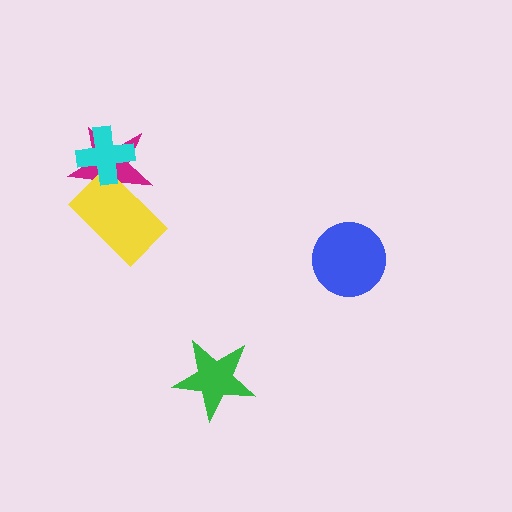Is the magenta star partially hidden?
Yes, it is partially covered by another shape.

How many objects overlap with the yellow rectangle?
2 objects overlap with the yellow rectangle.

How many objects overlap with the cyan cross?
2 objects overlap with the cyan cross.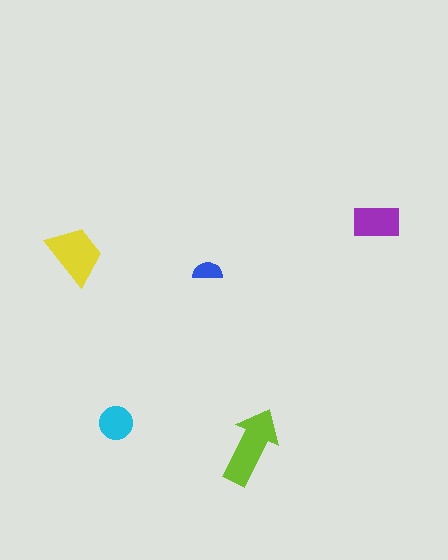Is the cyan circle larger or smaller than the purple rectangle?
Smaller.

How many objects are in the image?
There are 5 objects in the image.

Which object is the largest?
The lime arrow.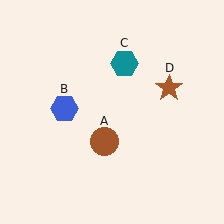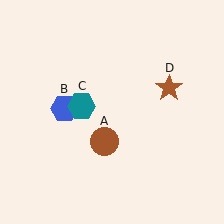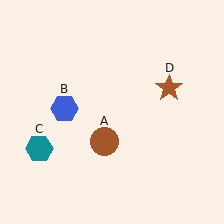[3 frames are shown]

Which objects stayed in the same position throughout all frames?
Brown circle (object A) and blue hexagon (object B) and brown star (object D) remained stationary.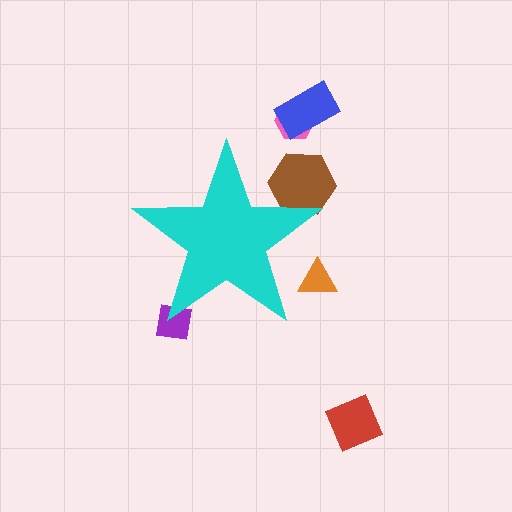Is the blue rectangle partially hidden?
No, the blue rectangle is fully visible.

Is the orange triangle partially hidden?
Yes, the orange triangle is partially hidden behind the cyan star.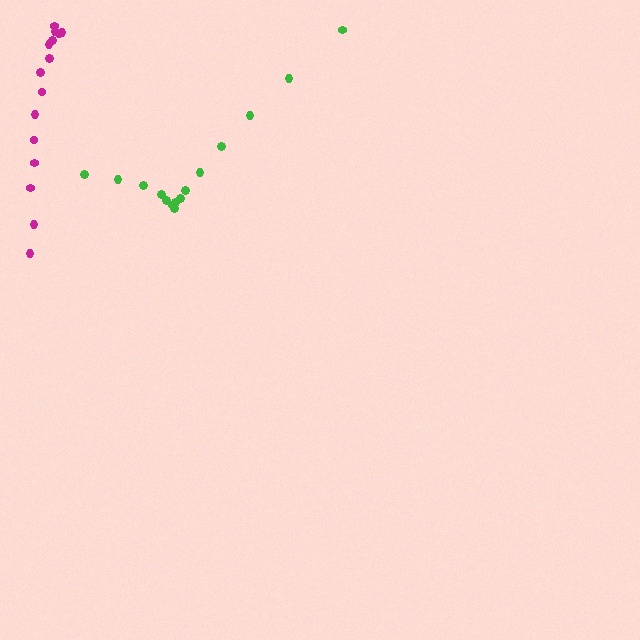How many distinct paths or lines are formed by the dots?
There are 2 distinct paths.